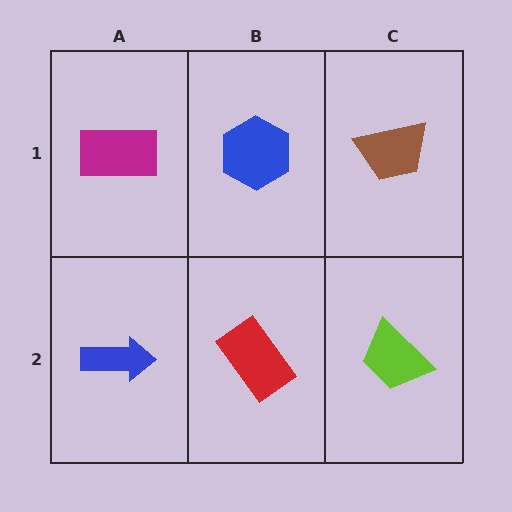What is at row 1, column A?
A magenta rectangle.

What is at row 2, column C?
A lime trapezoid.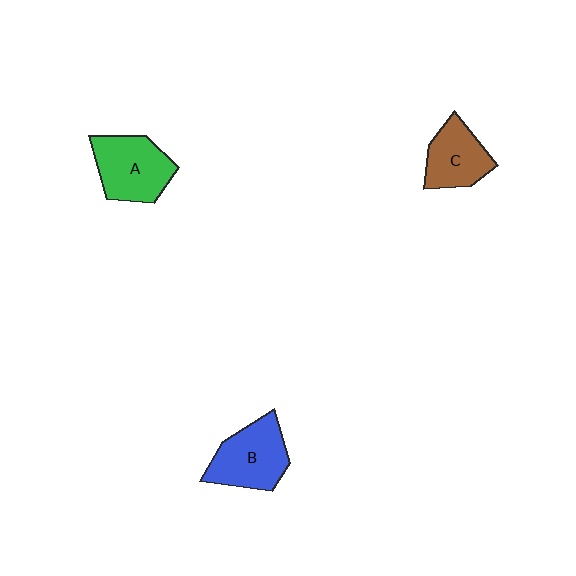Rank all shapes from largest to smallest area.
From largest to smallest: A (green), B (blue), C (brown).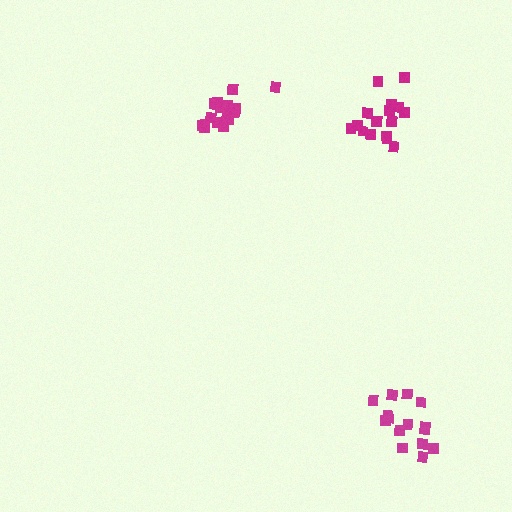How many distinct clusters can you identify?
There are 3 distinct clusters.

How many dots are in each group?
Group 1: 16 dots, Group 2: 16 dots, Group 3: 15 dots (47 total).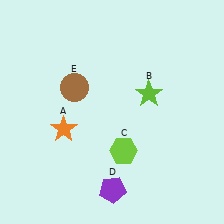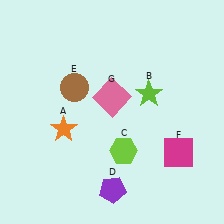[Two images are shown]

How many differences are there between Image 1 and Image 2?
There are 2 differences between the two images.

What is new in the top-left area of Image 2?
A pink square (G) was added in the top-left area of Image 2.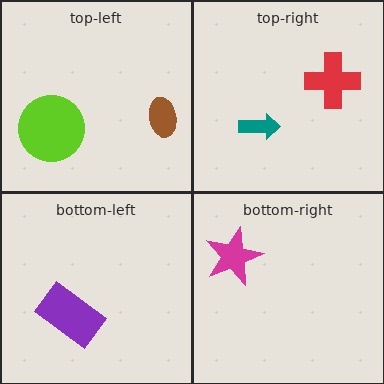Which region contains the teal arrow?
The top-right region.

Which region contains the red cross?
The top-right region.